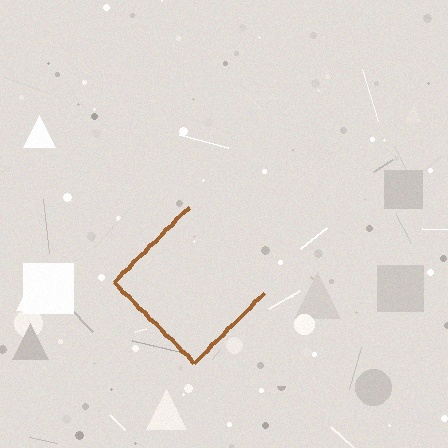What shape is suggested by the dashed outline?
The dashed outline suggests a diamond.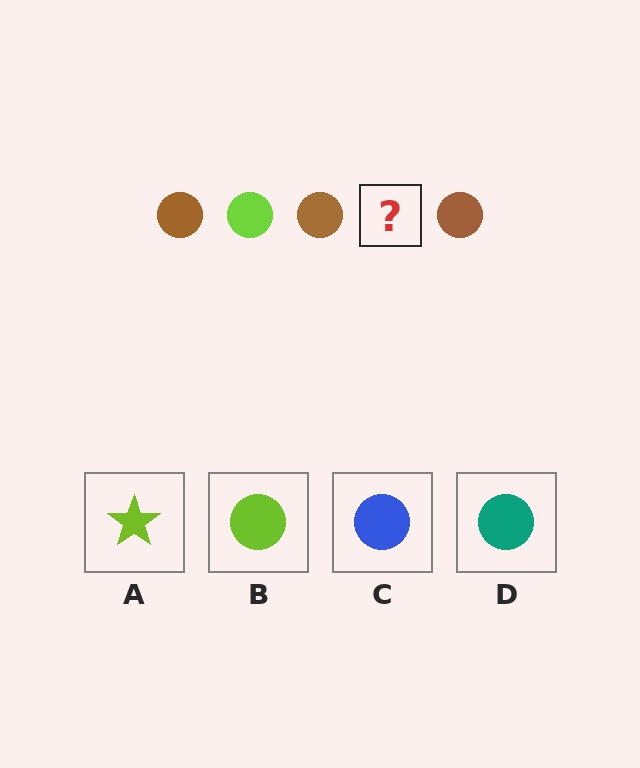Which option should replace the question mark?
Option B.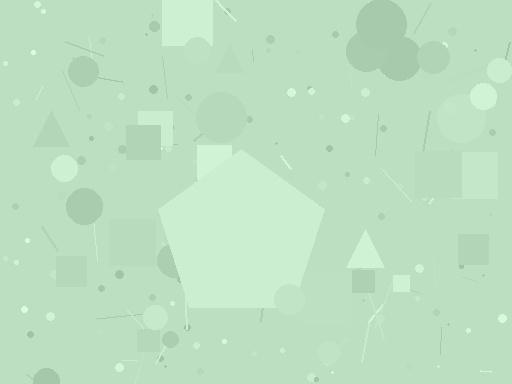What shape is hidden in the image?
A pentagon is hidden in the image.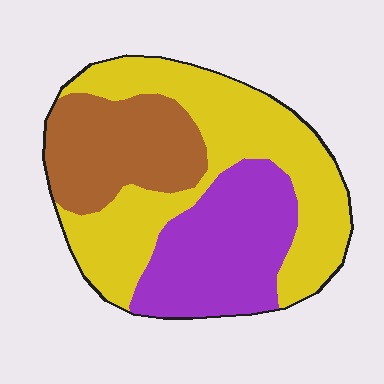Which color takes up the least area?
Brown, at roughly 25%.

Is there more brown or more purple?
Purple.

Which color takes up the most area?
Yellow, at roughly 45%.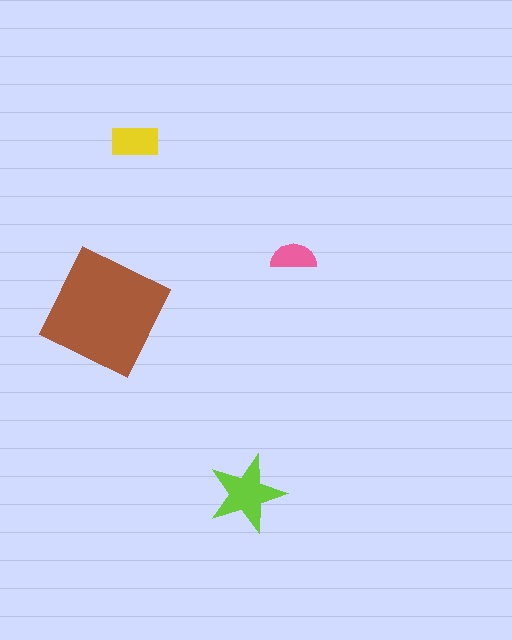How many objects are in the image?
There are 4 objects in the image.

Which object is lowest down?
The lime star is bottommost.